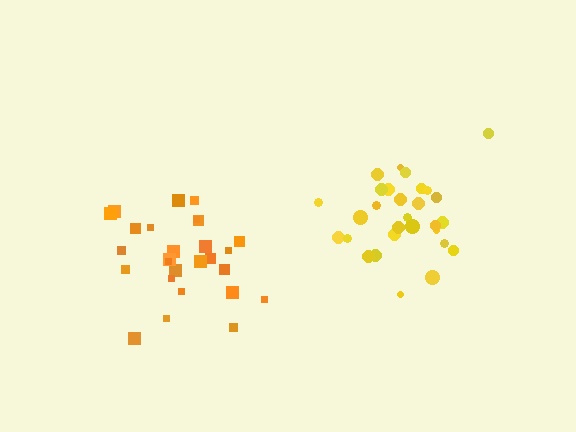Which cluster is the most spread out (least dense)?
Orange.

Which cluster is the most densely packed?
Yellow.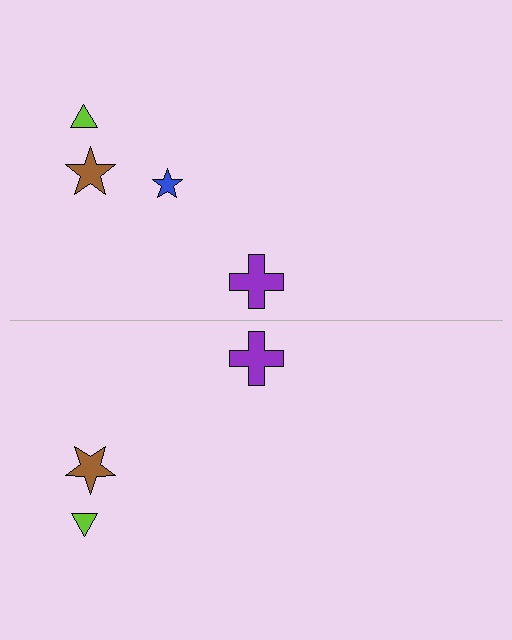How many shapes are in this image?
There are 7 shapes in this image.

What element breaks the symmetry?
A blue star is missing from the bottom side.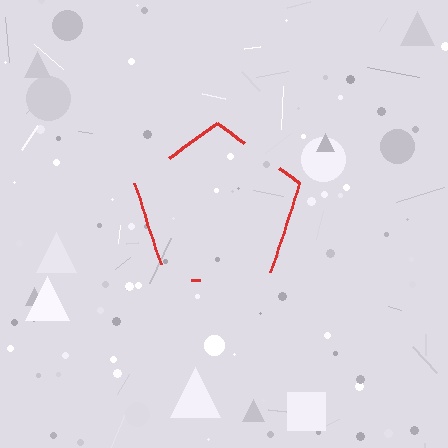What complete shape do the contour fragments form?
The contour fragments form a pentagon.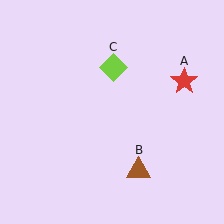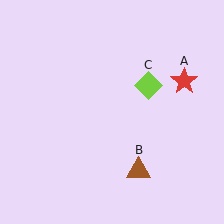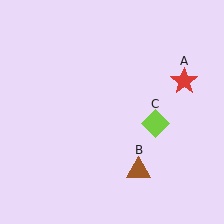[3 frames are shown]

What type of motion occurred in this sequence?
The lime diamond (object C) rotated clockwise around the center of the scene.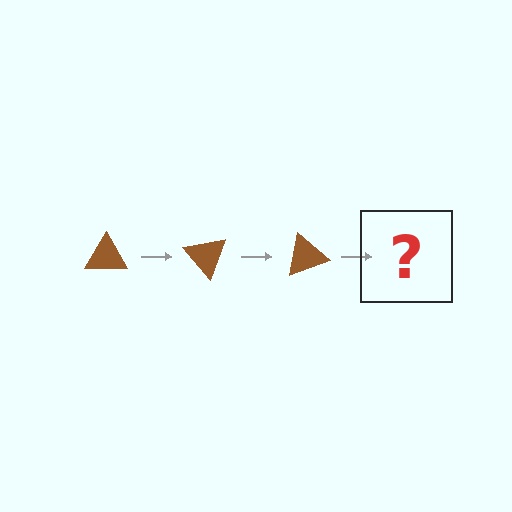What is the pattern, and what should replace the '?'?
The pattern is that the triangle rotates 50 degrees each step. The '?' should be a brown triangle rotated 150 degrees.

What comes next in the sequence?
The next element should be a brown triangle rotated 150 degrees.